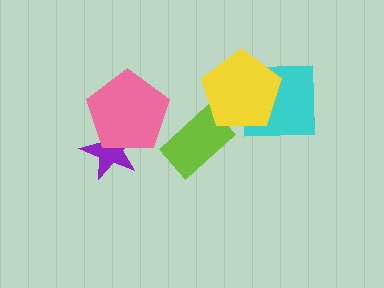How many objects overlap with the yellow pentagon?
2 objects overlap with the yellow pentagon.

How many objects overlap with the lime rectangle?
1 object overlaps with the lime rectangle.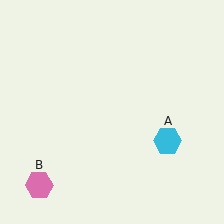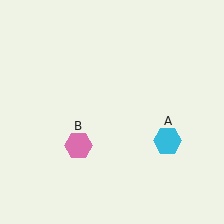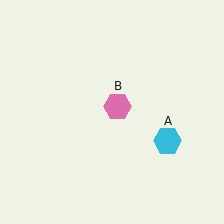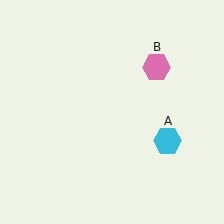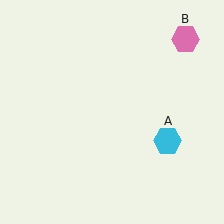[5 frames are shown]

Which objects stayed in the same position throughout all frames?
Cyan hexagon (object A) remained stationary.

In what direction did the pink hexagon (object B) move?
The pink hexagon (object B) moved up and to the right.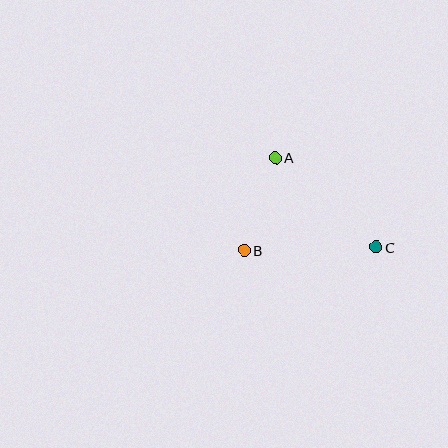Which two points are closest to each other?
Points A and B are closest to each other.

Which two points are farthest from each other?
Points A and C are farthest from each other.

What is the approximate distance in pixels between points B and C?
The distance between B and C is approximately 132 pixels.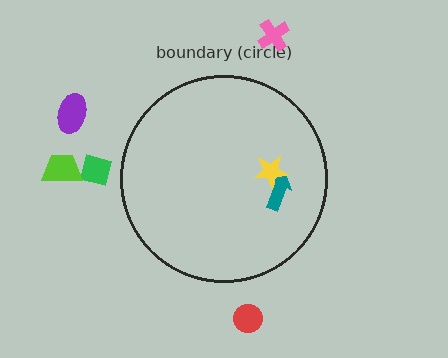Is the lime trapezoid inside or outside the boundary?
Outside.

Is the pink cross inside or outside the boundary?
Outside.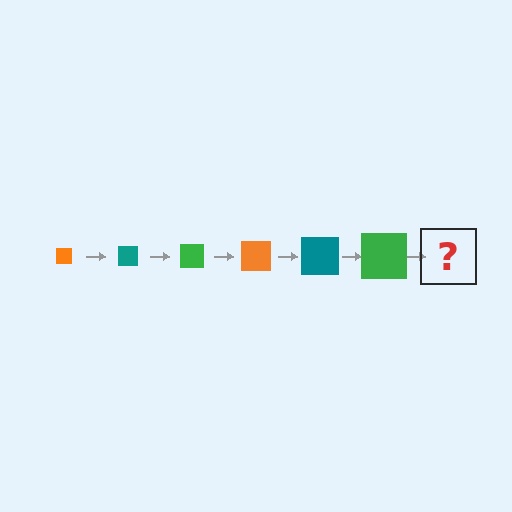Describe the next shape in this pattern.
It should be an orange square, larger than the previous one.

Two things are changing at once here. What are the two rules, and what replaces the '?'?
The two rules are that the square grows larger each step and the color cycles through orange, teal, and green. The '?' should be an orange square, larger than the previous one.